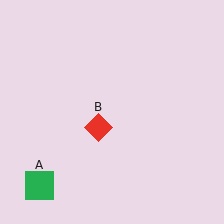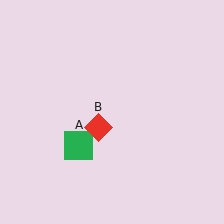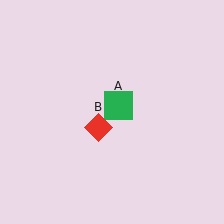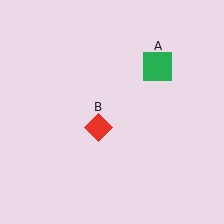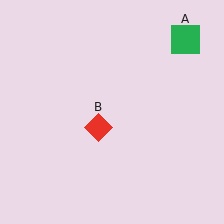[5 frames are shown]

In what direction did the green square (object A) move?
The green square (object A) moved up and to the right.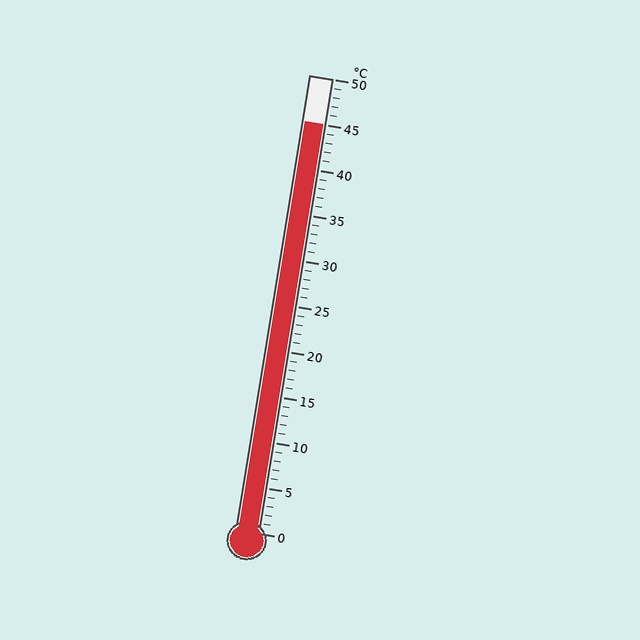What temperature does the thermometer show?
The thermometer shows approximately 45°C.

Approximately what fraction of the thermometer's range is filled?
The thermometer is filled to approximately 90% of its range.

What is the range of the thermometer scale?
The thermometer scale ranges from 0°C to 50°C.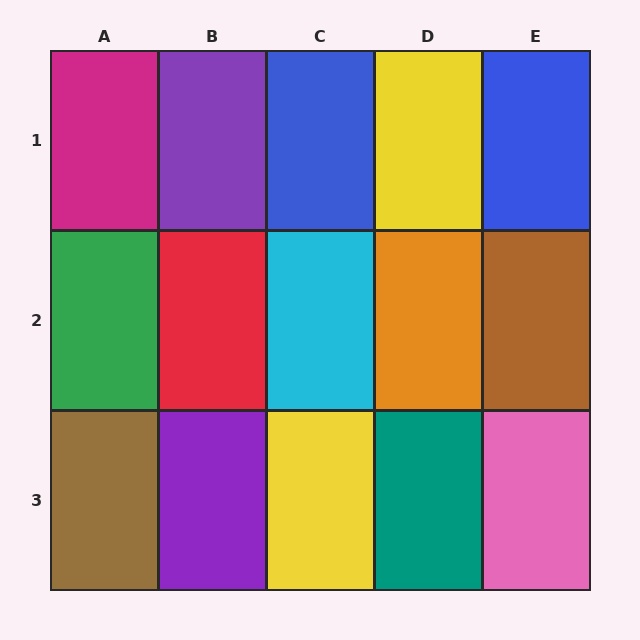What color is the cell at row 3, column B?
Purple.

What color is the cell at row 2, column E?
Brown.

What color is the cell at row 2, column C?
Cyan.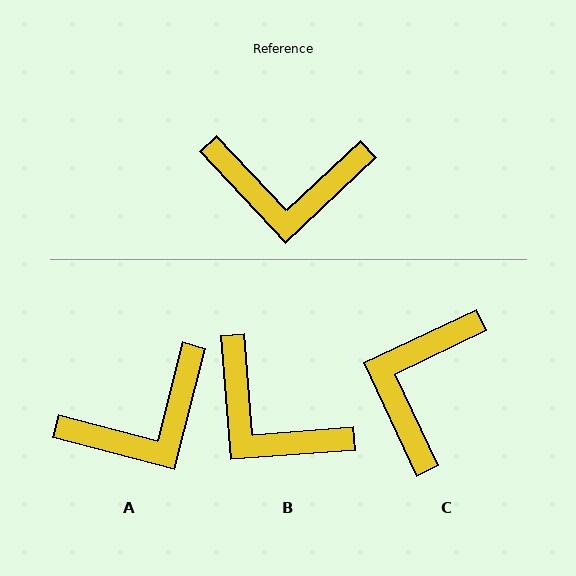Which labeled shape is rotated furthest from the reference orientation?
C, about 108 degrees away.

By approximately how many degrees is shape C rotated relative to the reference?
Approximately 108 degrees clockwise.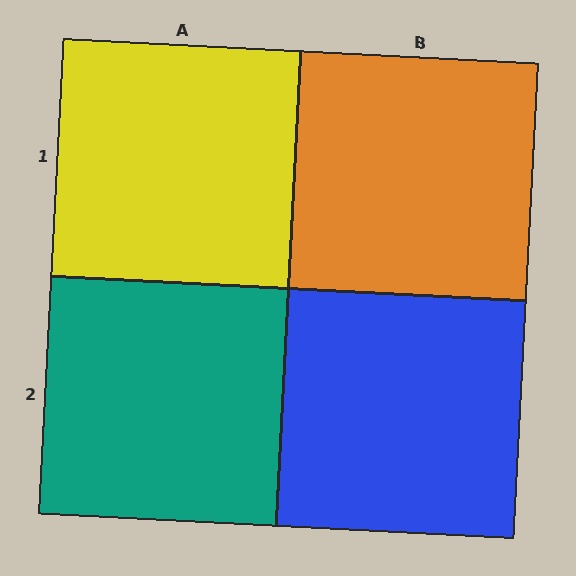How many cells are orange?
1 cell is orange.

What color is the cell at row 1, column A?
Yellow.